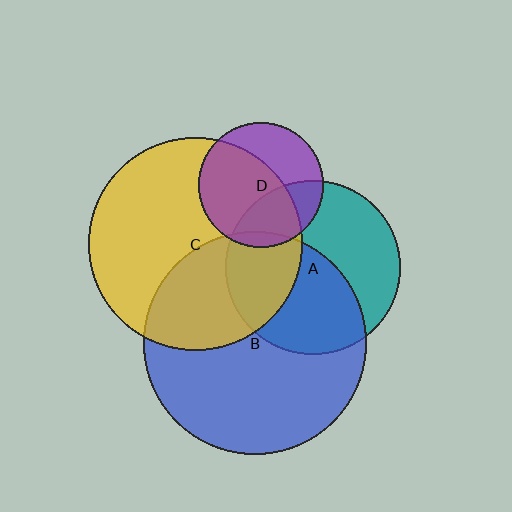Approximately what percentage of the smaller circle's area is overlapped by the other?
Approximately 30%.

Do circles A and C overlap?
Yes.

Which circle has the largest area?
Circle B (blue).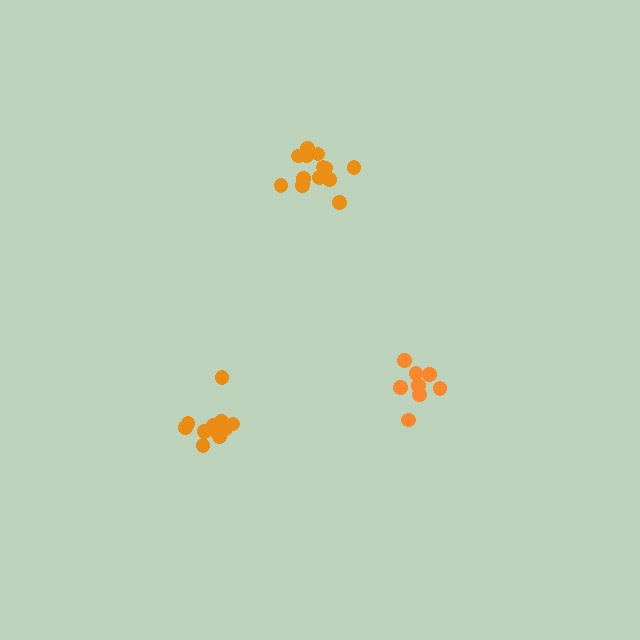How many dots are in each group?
Group 1: 8 dots, Group 2: 11 dots, Group 3: 14 dots (33 total).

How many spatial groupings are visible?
There are 3 spatial groupings.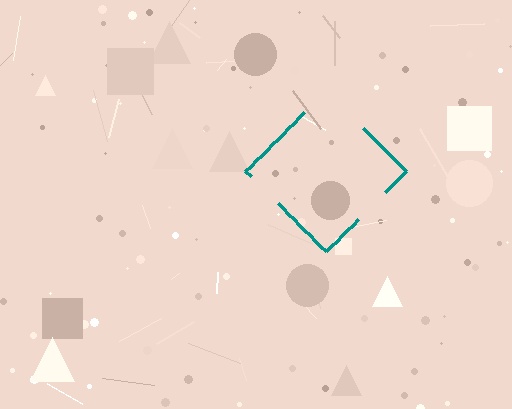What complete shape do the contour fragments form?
The contour fragments form a diamond.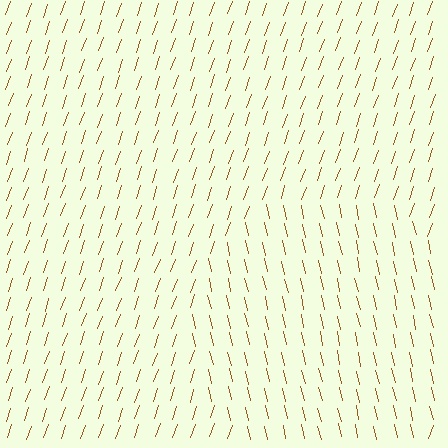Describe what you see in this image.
The image is filled with small brown line segments. A circle region in the image has lines oriented differently from the surrounding lines, creating a visible texture boundary.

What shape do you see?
I see a circle.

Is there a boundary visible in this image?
Yes, there is a texture boundary formed by a change in line orientation.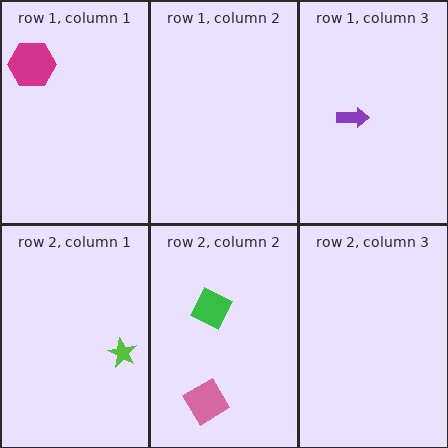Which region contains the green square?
The row 2, column 2 region.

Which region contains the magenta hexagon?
The row 1, column 1 region.